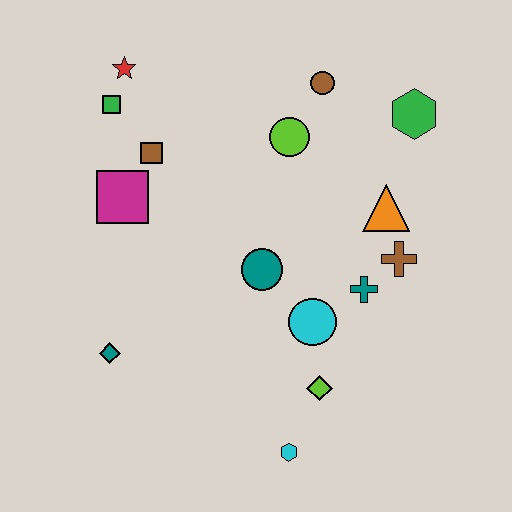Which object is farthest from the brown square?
The cyan hexagon is farthest from the brown square.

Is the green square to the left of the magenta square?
Yes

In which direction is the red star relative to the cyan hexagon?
The red star is above the cyan hexagon.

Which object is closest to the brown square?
The magenta square is closest to the brown square.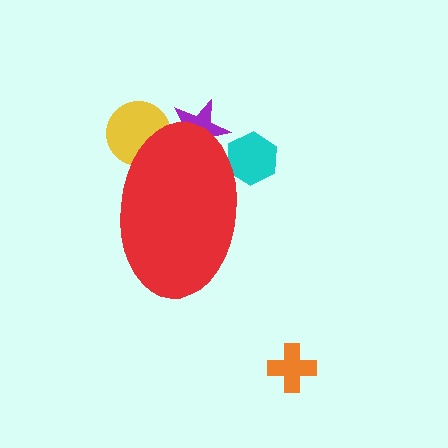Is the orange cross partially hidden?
No, the orange cross is fully visible.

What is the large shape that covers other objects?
A red ellipse.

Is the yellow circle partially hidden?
Yes, the yellow circle is partially hidden behind the red ellipse.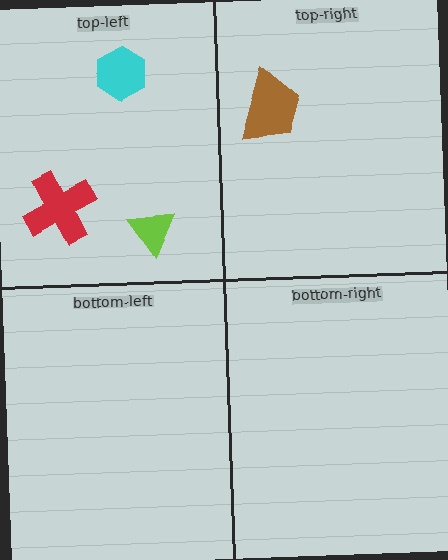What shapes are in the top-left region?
The lime triangle, the red cross, the cyan hexagon.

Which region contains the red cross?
The top-left region.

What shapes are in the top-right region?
The brown trapezoid.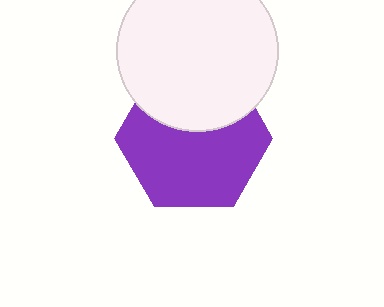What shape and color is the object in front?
The object in front is a white circle.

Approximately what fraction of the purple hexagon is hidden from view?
Roughly 35% of the purple hexagon is hidden behind the white circle.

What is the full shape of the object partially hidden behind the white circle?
The partially hidden object is a purple hexagon.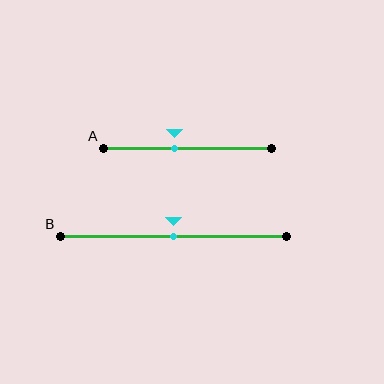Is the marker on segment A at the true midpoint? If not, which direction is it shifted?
No, the marker on segment A is shifted to the left by about 7% of the segment length.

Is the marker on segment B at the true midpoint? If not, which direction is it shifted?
Yes, the marker on segment B is at the true midpoint.